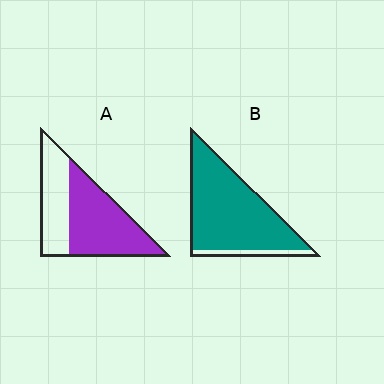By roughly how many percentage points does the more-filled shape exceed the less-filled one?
By roughly 30 percentage points (B over A).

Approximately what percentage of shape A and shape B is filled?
A is approximately 60% and B is approximately 90%.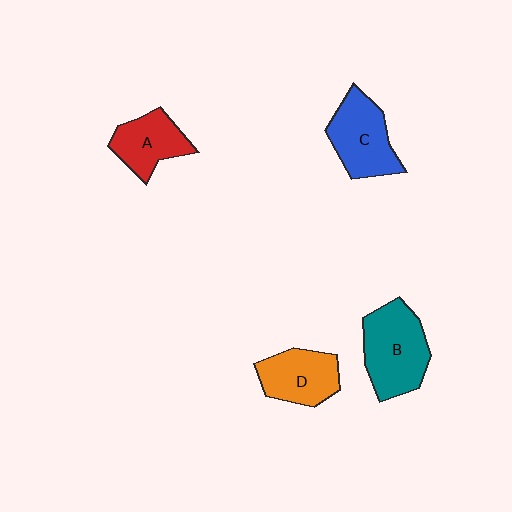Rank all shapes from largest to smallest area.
From largest to smallest: B (teal), C (blue), D (orange), A (red).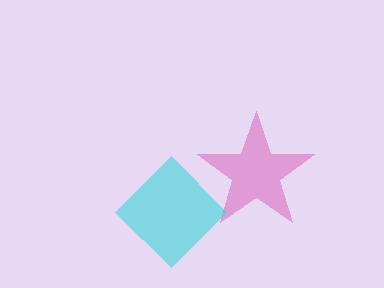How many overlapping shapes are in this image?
There are 2 overlapping shapes in the image.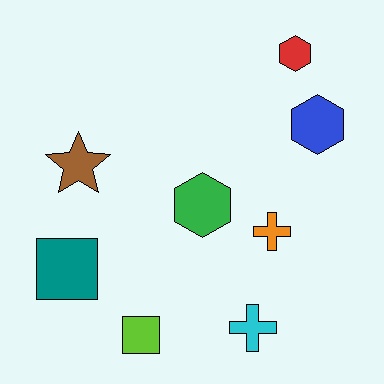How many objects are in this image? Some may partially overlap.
There are 8 objects.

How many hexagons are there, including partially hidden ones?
There are 3 hexagons.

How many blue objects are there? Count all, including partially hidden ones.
There is 1 blue object.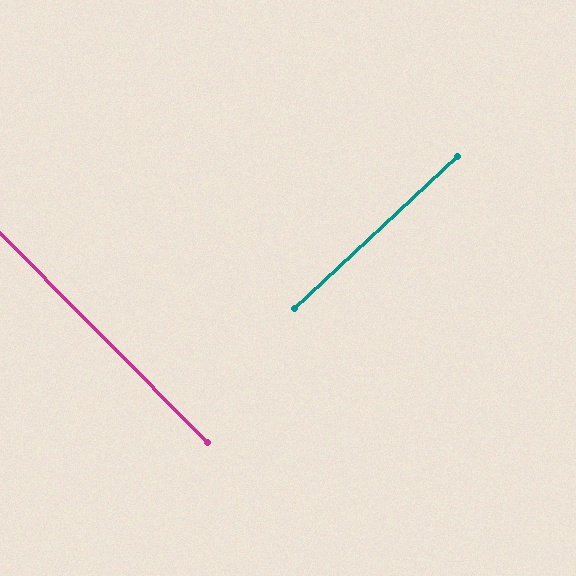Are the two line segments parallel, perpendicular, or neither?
Perpendicular — they meet at approximately 88°.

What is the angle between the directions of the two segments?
Approximately 88 degrees.